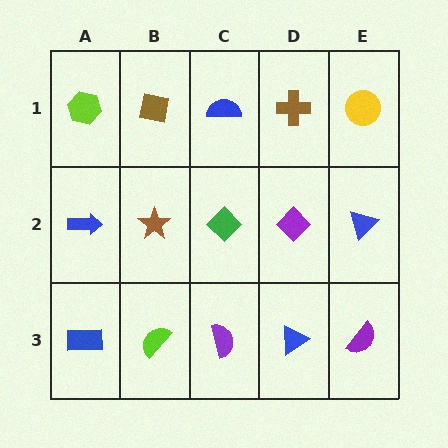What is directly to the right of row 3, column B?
A purple semicircle.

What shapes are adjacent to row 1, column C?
A green diamond (row 2, column C), a brown square (row 1, column B), a brown cross (row 1, column D).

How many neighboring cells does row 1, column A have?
2.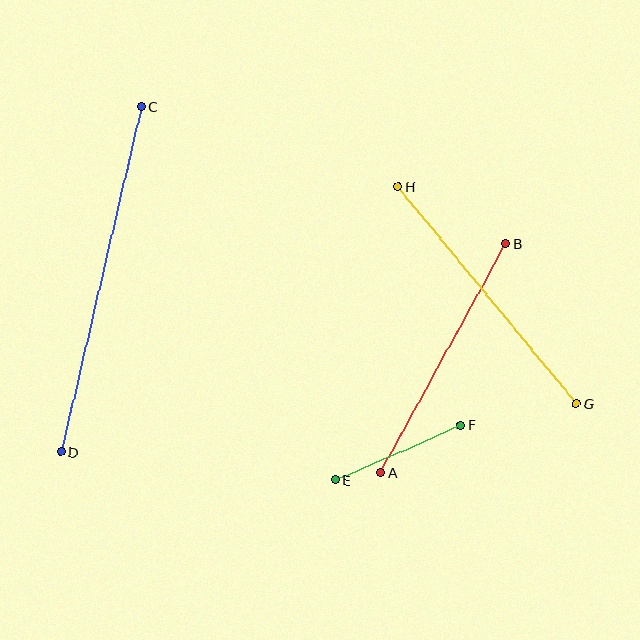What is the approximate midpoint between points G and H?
The midpoint is at approximately (487, 295) pixels.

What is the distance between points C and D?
The distance is approximately 355 pixels.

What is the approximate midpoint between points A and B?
The midpoint is at approximately (443, 358) pixels.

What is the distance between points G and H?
The distance is approximately 281 pixels.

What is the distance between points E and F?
The distance is approximately 137 pixels.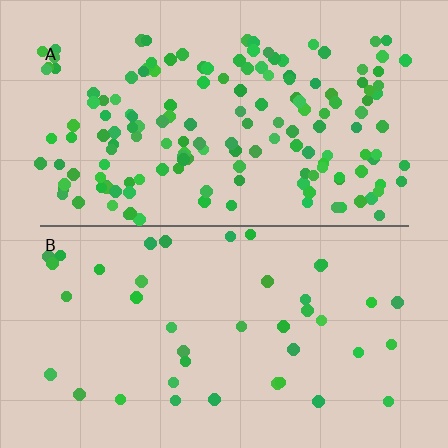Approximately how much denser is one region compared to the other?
Approximately 3.9× — region A over region B.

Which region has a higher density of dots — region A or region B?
A (the top).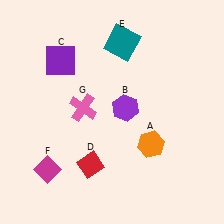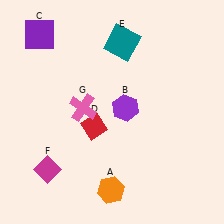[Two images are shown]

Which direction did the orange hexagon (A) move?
The orange hexagon (A) moved down.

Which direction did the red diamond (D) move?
The red diamond (D) moved up.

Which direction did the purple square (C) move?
The purple square (C) moved up.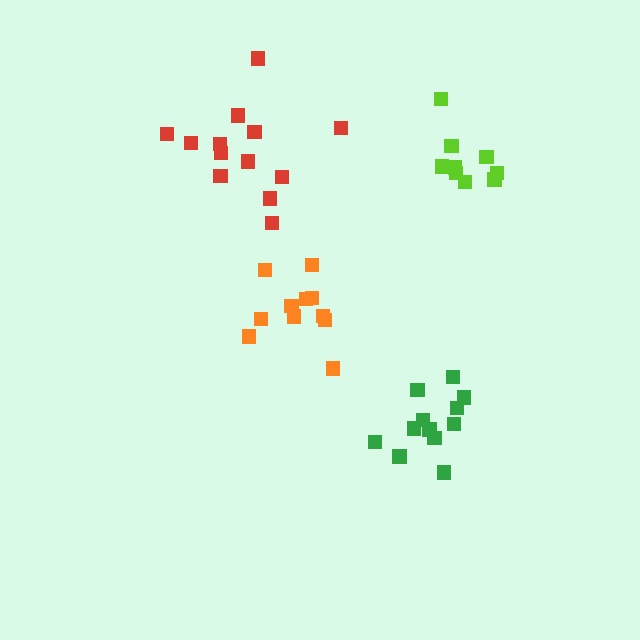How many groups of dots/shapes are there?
There are 4 groups.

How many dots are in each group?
Group 1: 11 dots, Group 2: 9 dots, Group 3: 13 dots, Group 4: 12 dots (45 total).